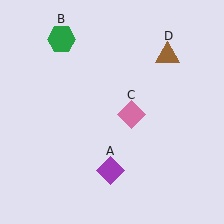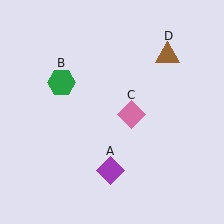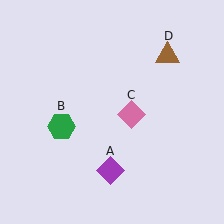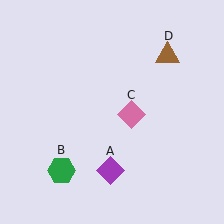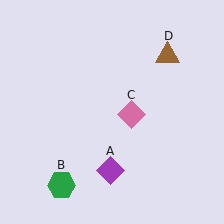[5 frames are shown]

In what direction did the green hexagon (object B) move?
The green hexagon (object B) moved down.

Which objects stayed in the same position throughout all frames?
Purple diamond (object A) and pink diamond (object C) and brown triangle (object D) remained stationary.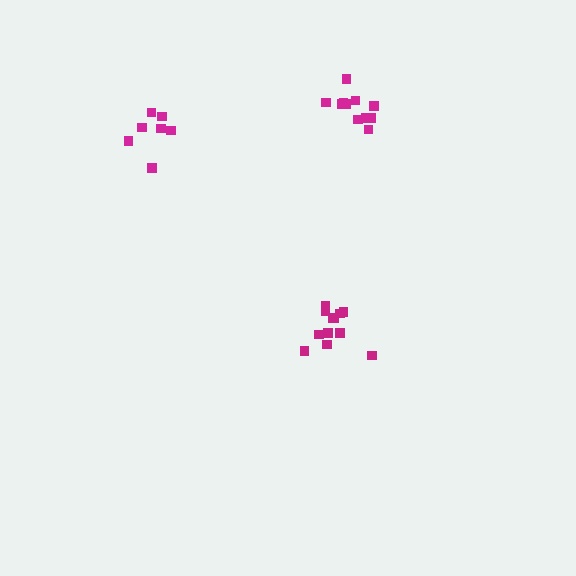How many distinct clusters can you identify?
There are 3 distinct clusters.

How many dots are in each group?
Group 1: 11 dots, Group 2: 12 dots, Group 3: 7 dots (30 total).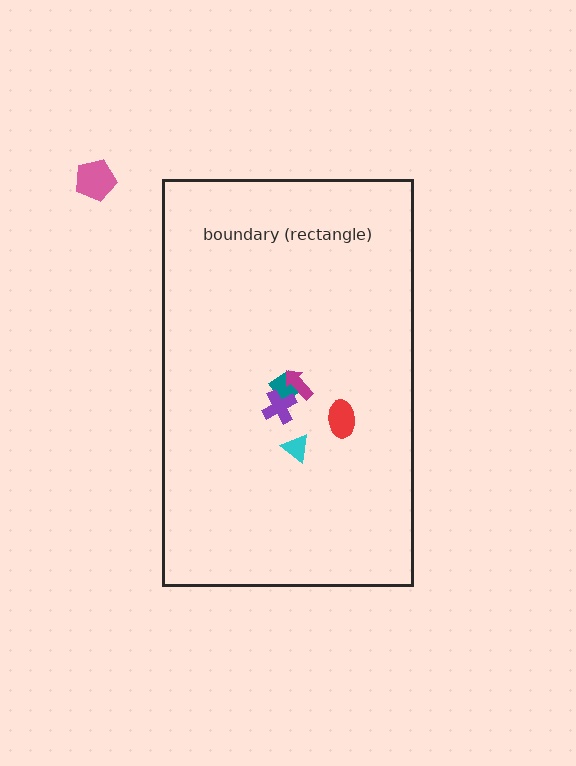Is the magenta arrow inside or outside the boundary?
Inside.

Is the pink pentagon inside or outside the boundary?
Outside.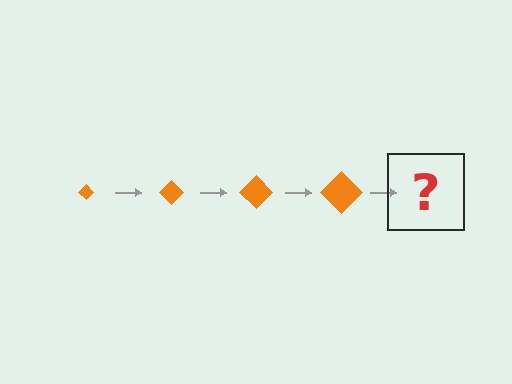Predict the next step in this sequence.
The next step is an orange diamond, larger than the previous one.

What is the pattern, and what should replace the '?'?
The pattern is that the diamond gets progressively larger each step. The '?' should be an orange diamond, larger than the previous one.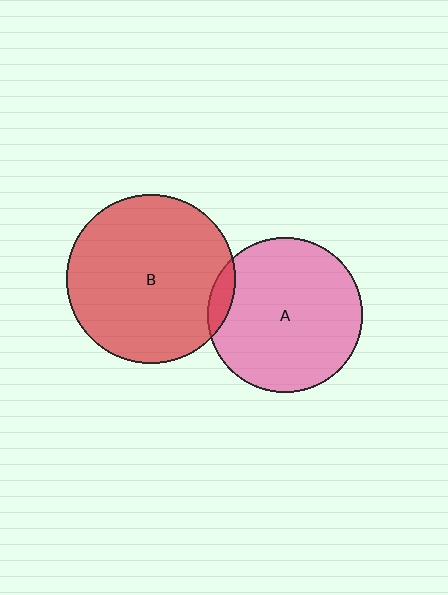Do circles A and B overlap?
Yes.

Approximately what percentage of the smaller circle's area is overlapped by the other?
Approximately 5%.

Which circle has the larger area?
Circle B (red).